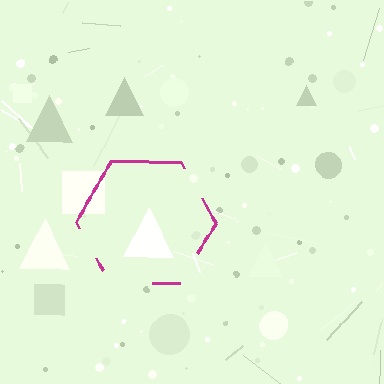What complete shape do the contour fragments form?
The contour fragments form a hexagon.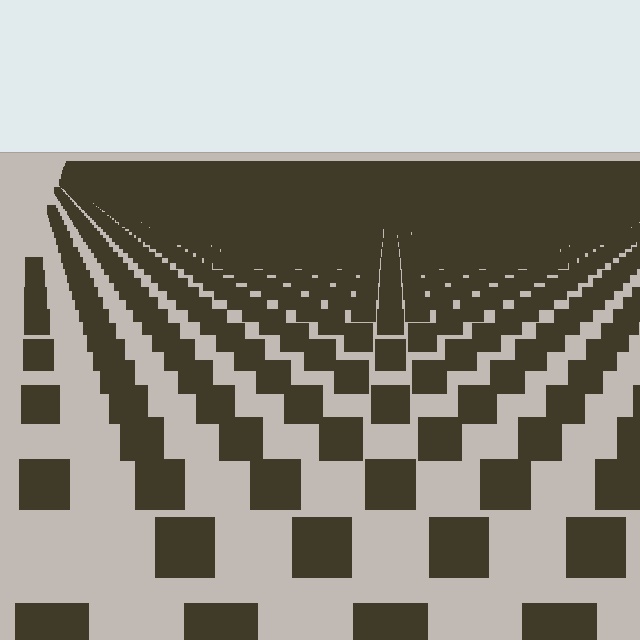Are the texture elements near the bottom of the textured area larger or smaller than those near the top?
Larger. Near the bottom, elements are closer to the viewer and appear at a bigger on-screen size.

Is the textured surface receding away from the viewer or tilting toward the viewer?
The surface is receding away from the viewer. Texture elements get smaller and denser toward the top.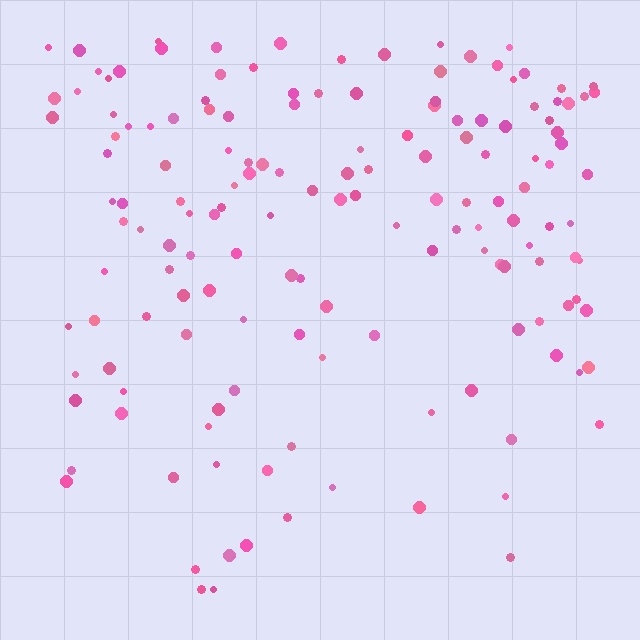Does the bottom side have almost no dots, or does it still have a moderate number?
Still a moderate number, just noticeably fewer than the top.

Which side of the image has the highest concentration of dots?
The top.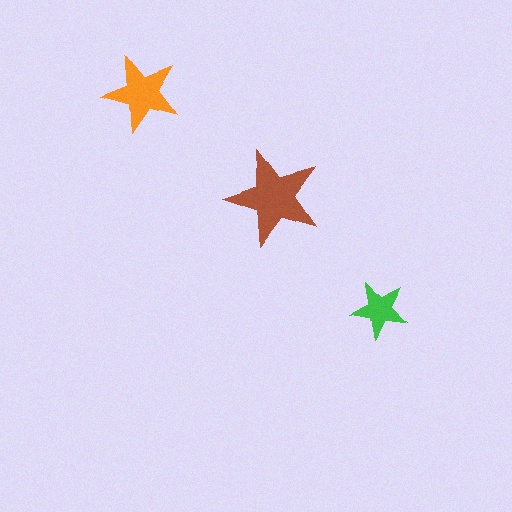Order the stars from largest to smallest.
the brown one, the orange one, the green one.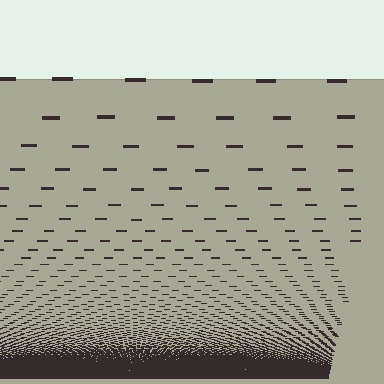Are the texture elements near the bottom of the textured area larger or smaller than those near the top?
Smaller. The gradient is inverted — elements near the bottom are smaller and denser.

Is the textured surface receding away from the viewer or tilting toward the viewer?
The surface appears to tilt toward the viewer. Texture elements get larger and sparser toward the top.